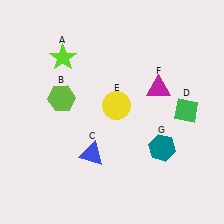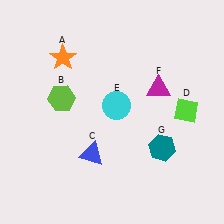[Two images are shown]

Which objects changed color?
A changed from lime to orange. D changed from green to lime. E changed from yellow to cyan.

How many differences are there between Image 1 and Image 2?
There are 3 differences between the two images.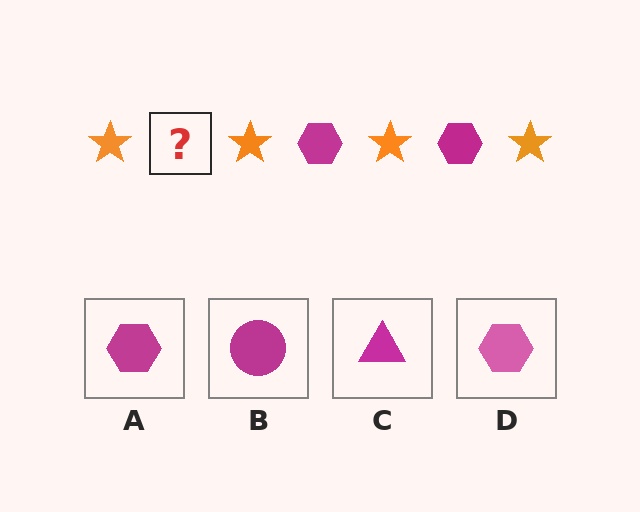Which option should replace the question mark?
Option A.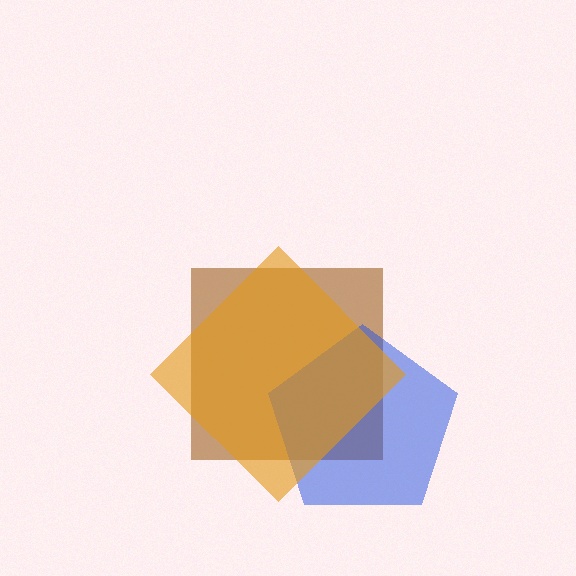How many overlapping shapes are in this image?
There are 3 overlapping shapes in the image.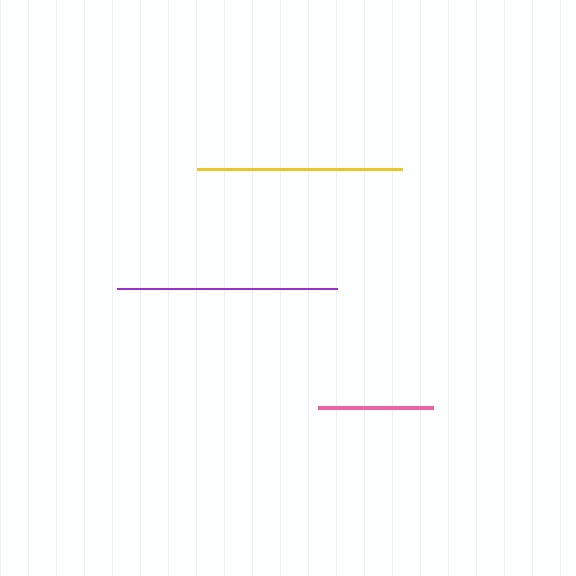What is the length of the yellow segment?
The yellow segment is approximately 205 pixels long.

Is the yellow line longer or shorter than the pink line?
The yellow line is longer than the pink line.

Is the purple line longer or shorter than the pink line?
The purple line is longer than the pink line.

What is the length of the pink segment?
The pink segment is approximately 115 pixels long.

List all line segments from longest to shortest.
From longest to shortest: purple, yellow, pink.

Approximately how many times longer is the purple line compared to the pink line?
The purple line is approximately 1.9 times the length of the pink line.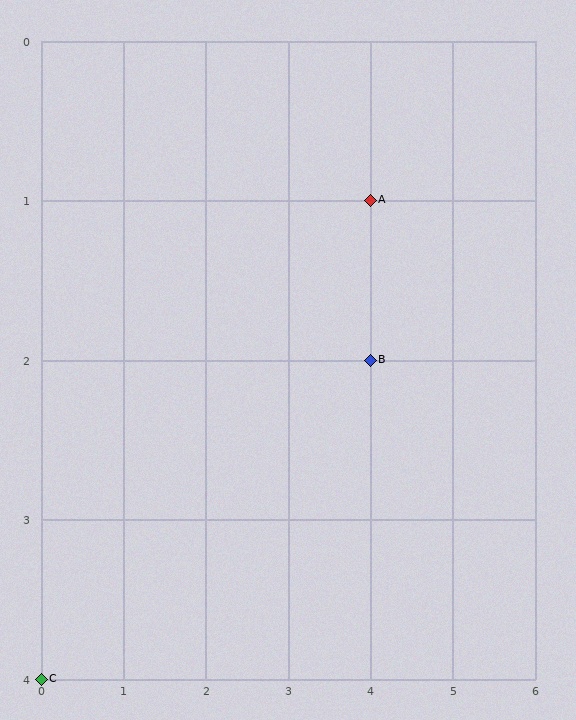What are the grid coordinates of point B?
Point B is at grid coordinates (4, 2).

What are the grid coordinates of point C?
Point C is at grid coordinates (0, 4).